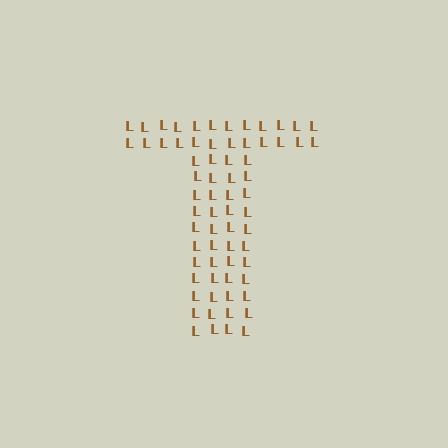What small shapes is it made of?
It is made of small letter L's.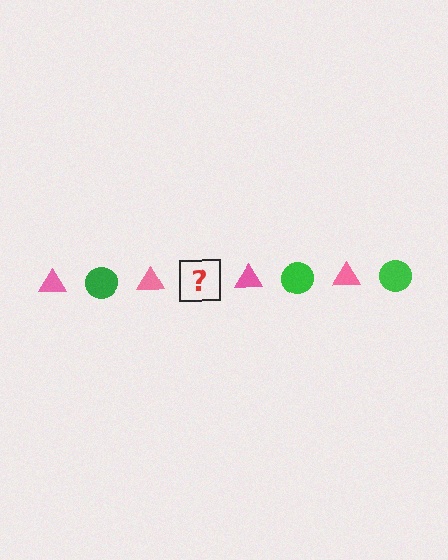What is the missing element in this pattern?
The missing element is a green circle.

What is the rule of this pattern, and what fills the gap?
The rule is that the pattern alternates between pink triangle and green circle. The gap should be filled with a green circle.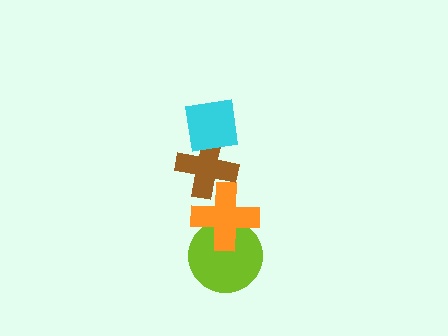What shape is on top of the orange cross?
The brown cross is on top of the orange cross.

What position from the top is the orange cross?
The orange cross is 3rd from the top.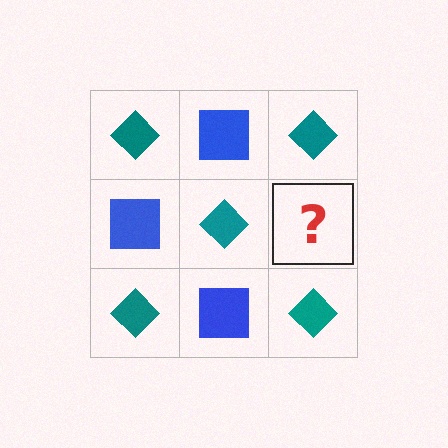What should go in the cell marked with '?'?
The missing cell should contain a blue square.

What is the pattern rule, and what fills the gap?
The rule is that it alternates teal diamond and blue square in a checkerboard pattern. The gap should be filled with a blue square.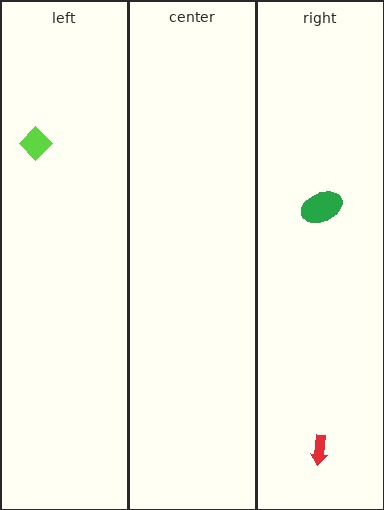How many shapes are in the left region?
1.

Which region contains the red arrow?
The right region.